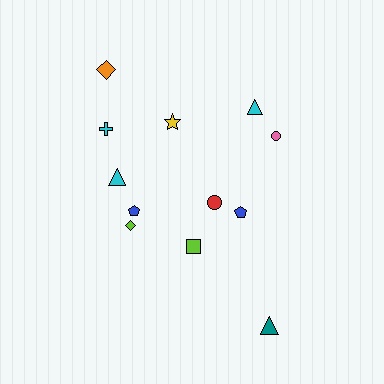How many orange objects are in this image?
There is 1 orange object.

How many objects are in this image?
There are 12 objects.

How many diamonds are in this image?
There are 2 diamonds.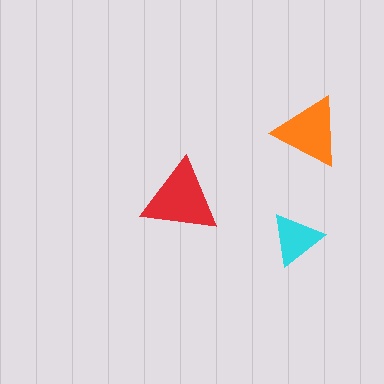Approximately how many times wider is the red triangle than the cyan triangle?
About 1.5 times wider.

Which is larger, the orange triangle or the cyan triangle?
The orange one.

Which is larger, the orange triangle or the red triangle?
The red one.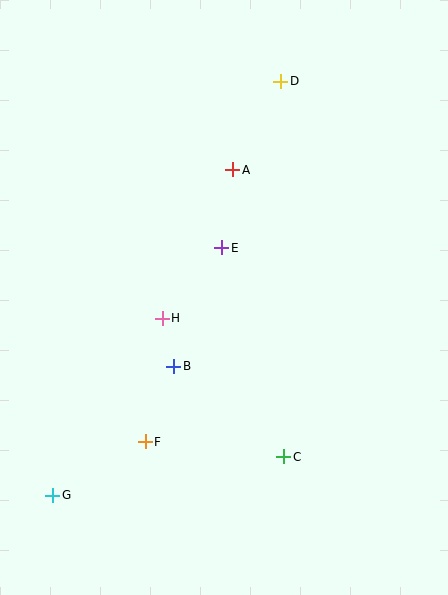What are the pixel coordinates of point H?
Point H is at (162, 318).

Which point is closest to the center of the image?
Point E at (222, 248) is closest to the center.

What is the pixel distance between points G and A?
The distance between G and A is 372 pixels.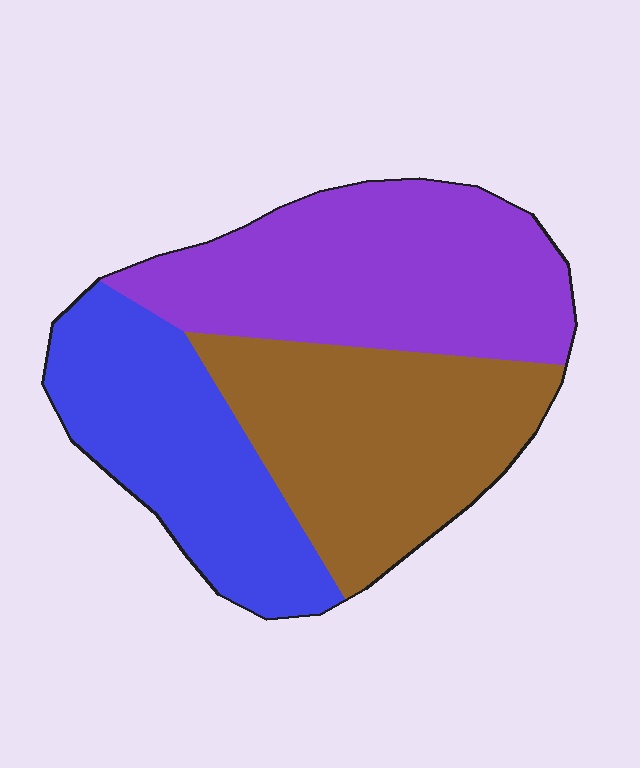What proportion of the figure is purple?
Purple takes up between a quarter and a half of the figure.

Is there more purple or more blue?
Purple.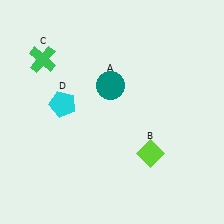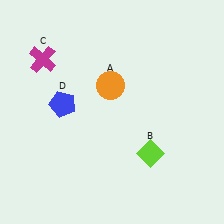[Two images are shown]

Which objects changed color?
A changed from teal to orange. C changed from green to magenta. D changed from cyan to blue.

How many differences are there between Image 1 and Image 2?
There are 3 differences between the two images.